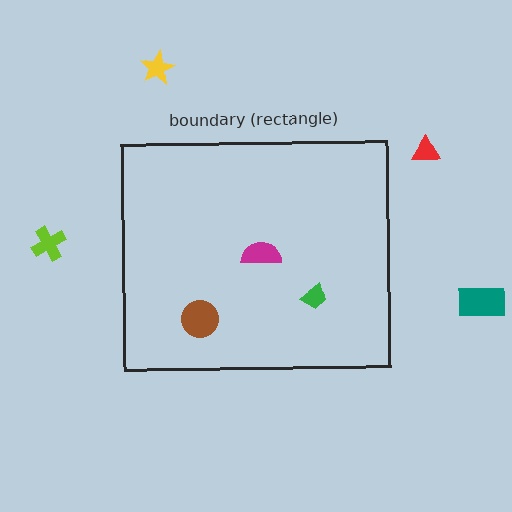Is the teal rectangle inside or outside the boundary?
Outside.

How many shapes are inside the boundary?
3 inside, 4 outside.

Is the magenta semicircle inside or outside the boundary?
Inside.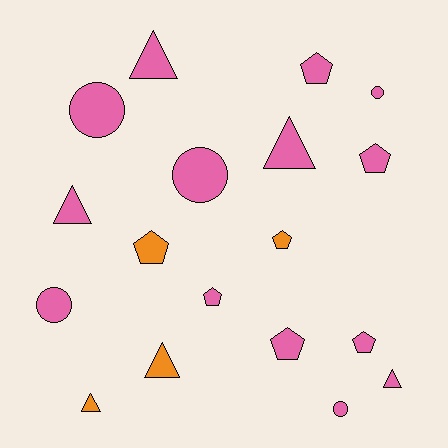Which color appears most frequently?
Pink, with 14 objects.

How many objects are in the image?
There are 18 objects.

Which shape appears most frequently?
Pentagon, with 7 objects.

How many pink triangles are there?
There are 4 pink triangles.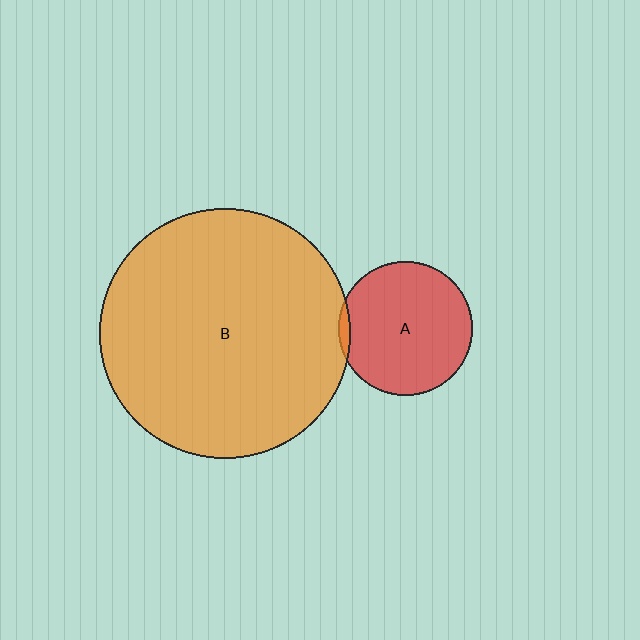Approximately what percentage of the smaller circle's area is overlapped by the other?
Approximately 5%.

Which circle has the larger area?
Circle B (orange).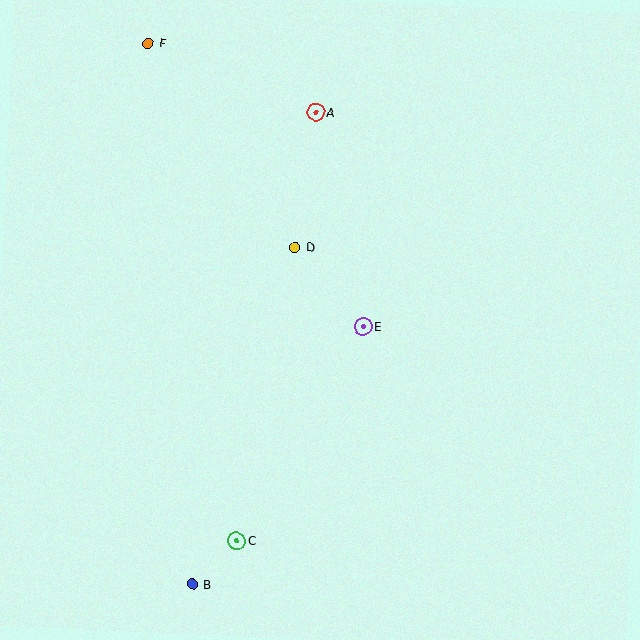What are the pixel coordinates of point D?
Point D is at (295, 247).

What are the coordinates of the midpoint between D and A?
The midpoint between D and A is at (305, 180).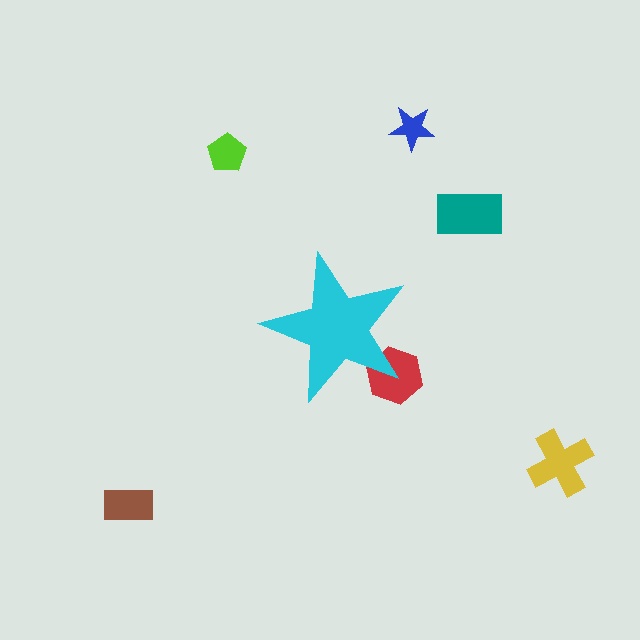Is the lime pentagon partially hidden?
No, the lime pentagon is fully visible.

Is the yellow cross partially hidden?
No, the yellow cross is fully visible.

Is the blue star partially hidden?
No, the blue star is fully visible.